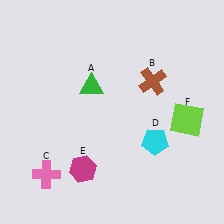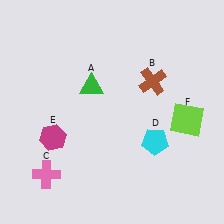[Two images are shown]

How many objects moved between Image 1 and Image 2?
1 object moved between the two images.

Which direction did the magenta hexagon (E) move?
The magenta hexagon (E) moved up.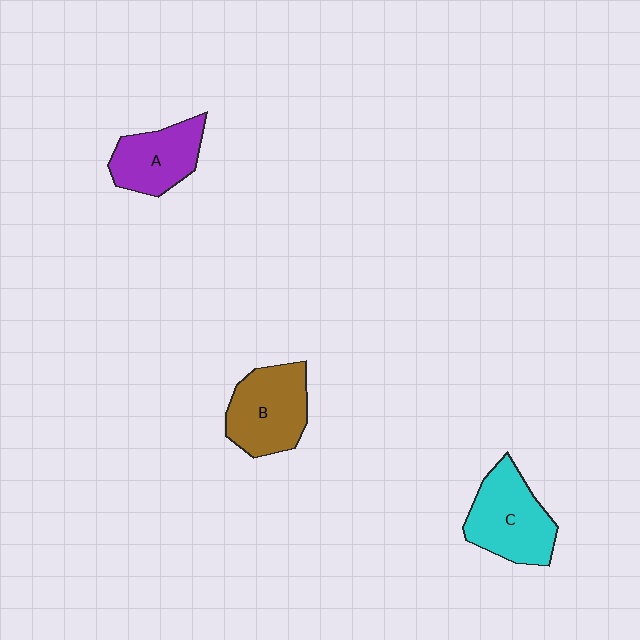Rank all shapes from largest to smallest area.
From largest to smallest: C (cyan), B (brown), A (purple).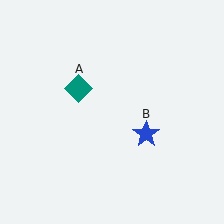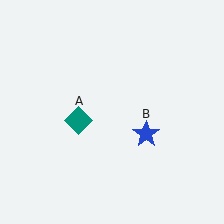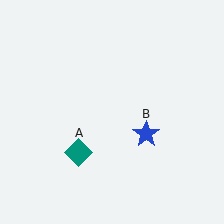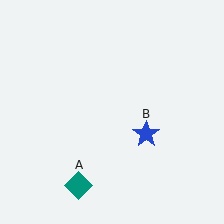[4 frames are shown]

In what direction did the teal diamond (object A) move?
The teal diamond (object A) moved down.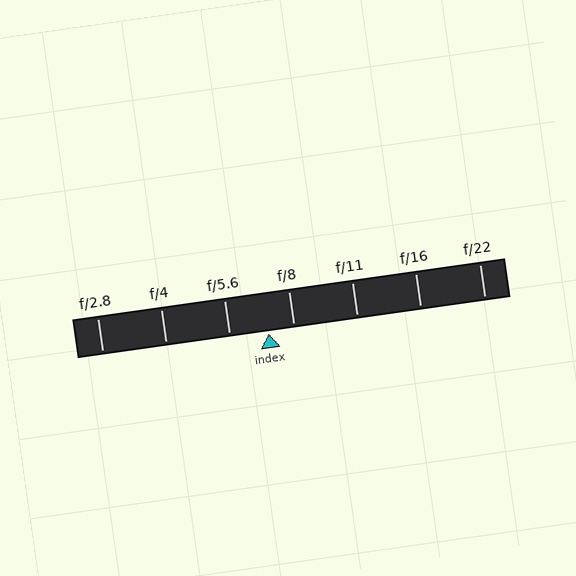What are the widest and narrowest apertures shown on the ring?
The widest aperture shown is f/2.8 and the narrowest is f/22.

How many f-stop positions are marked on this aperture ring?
There are 7 f-stop positions marked.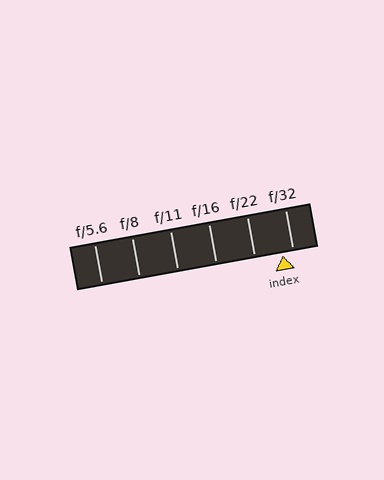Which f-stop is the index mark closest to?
The index mark is closest to f/32.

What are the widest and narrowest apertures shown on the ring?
The widest aperture shown is f/5.6 and the narrowest is f/32.